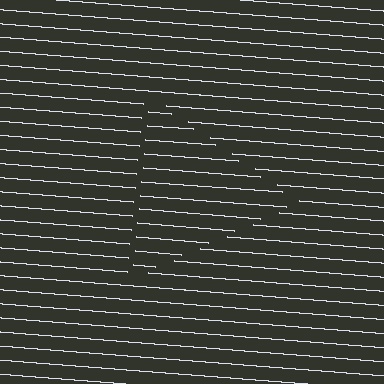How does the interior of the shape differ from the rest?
The interior of the shape contains the same grating, shifted by half a period — the contour is defined by the phase discontinuity where line-ends from the inner and outer gratings abut.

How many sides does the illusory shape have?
3 sides — the line-ends trace a triangle.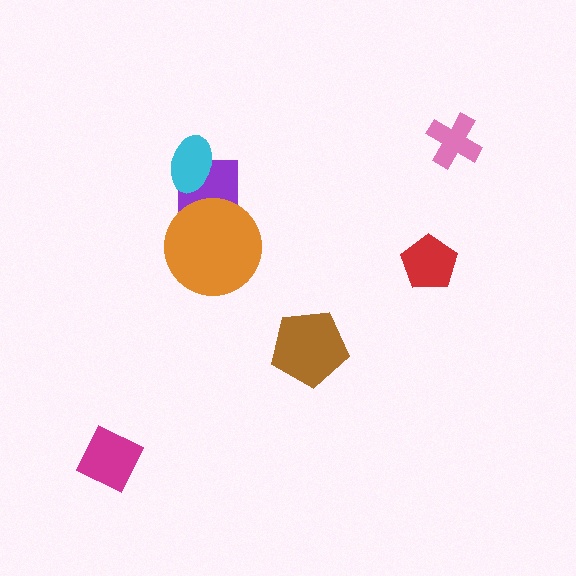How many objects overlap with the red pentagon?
0 objects overlap with the red pentagon.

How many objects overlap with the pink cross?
0 objects overlap with the pink cross.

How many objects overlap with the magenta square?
0 objects overlap with the magenta square.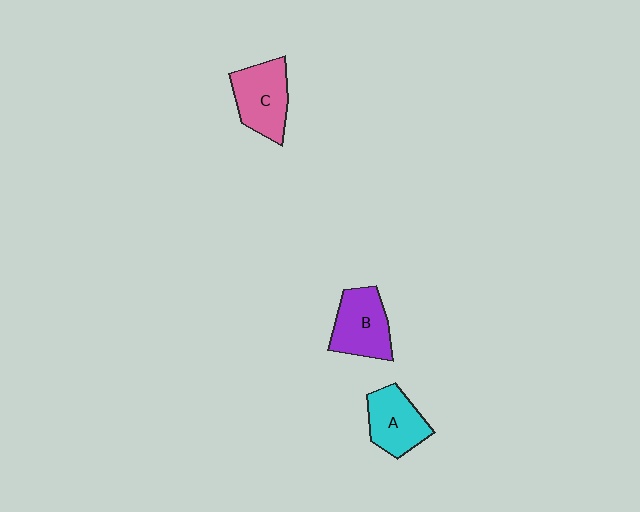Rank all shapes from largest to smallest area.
From largest to smallest: C (pink), B (purple), A (cyan).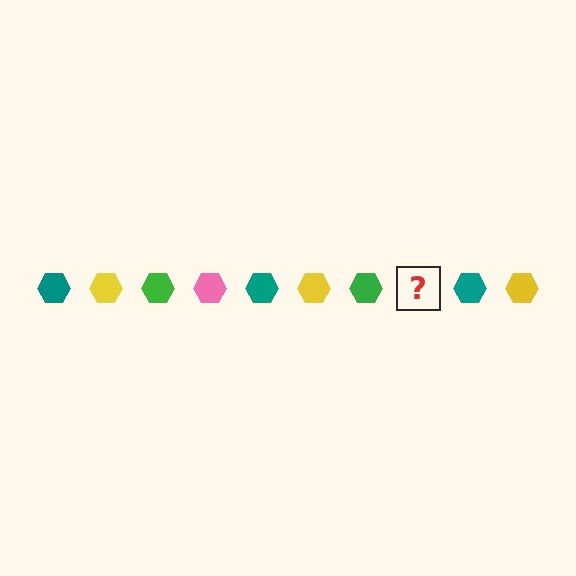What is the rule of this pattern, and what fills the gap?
The rule is that the pattern cycles through teal, yellow, green, pink hexagons. The gap should be filled with a pink hexagon.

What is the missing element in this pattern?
The missing element is a pink hexagon.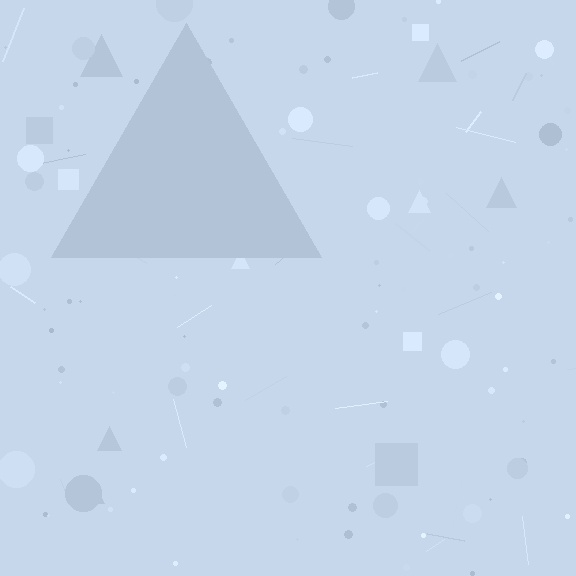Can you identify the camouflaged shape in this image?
The camouflaged shape is a triangle.